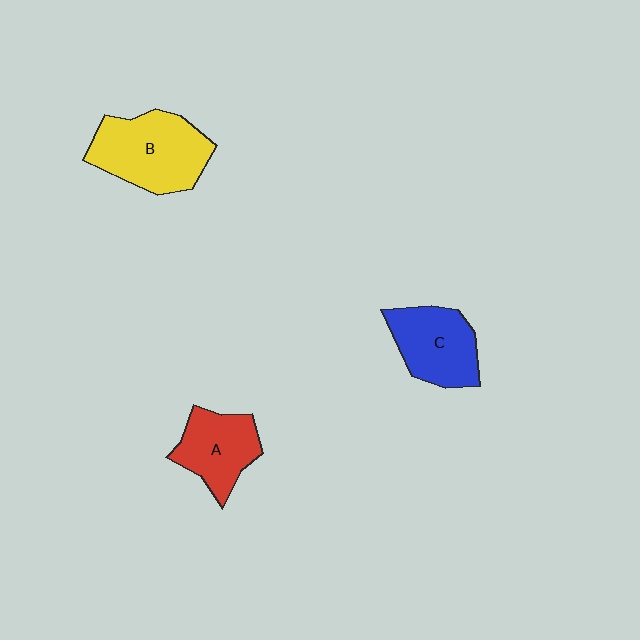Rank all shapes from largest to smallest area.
From largest to smallest: B (yellow), C (blue), A (red).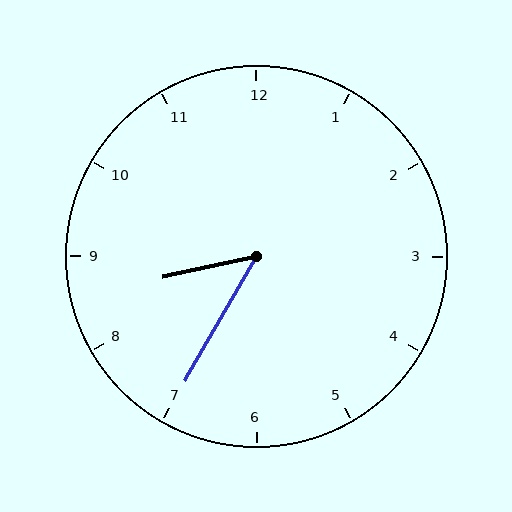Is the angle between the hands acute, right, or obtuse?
It is acute.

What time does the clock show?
8:35.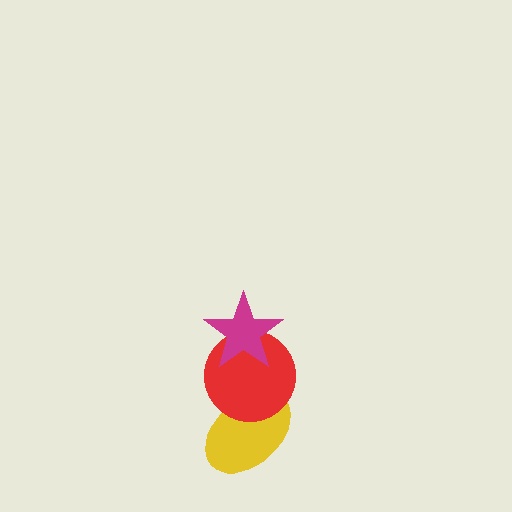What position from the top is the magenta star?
The magenta star is 1st from the top.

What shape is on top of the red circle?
The magenta star is on top of the red circle.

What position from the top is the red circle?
The red circle is 2nd from the top.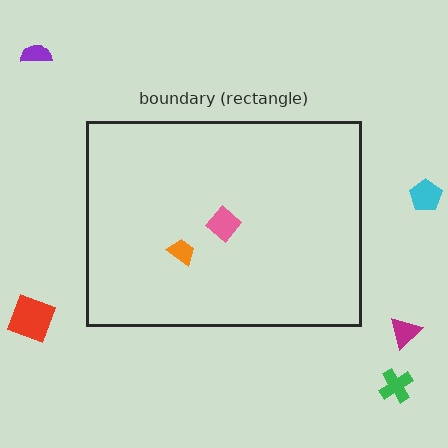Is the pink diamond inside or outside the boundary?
Inside.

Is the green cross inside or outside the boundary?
Outside.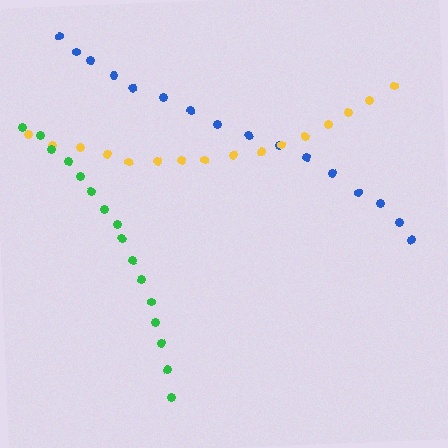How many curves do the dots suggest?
There are 3 distinct paths.